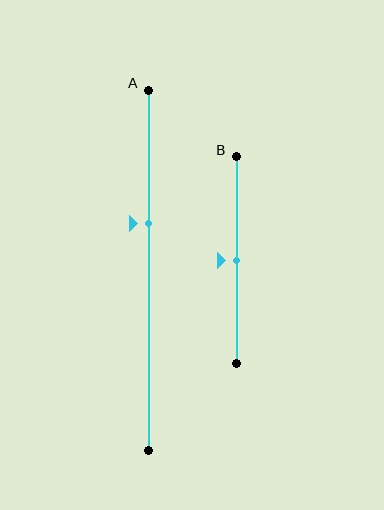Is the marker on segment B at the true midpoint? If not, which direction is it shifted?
Yes, the marker on segment B is at the true midpoint.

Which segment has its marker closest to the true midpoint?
Segment B has its marker closest to the true midpoint.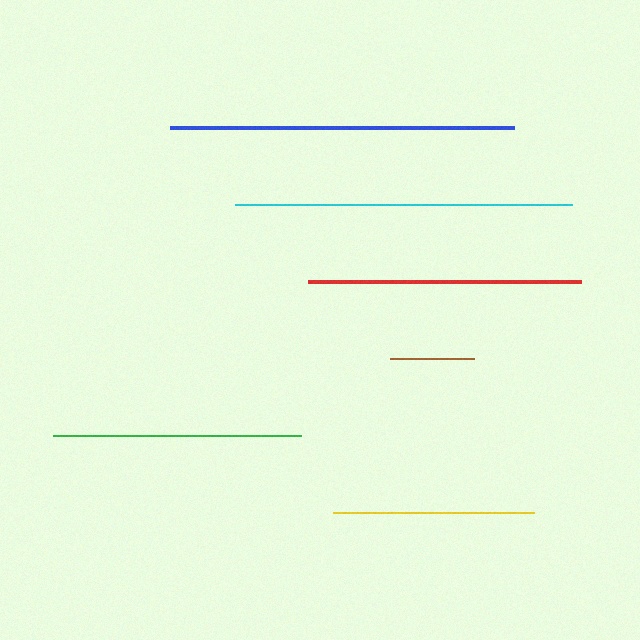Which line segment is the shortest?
The brown line is the shortest at approximately 85 pixels.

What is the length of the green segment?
The green segment is approximately 249 pixels long.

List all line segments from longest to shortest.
From longest to shortest: blue, cyan, red, green, yellow, brown.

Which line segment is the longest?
The blue line is the longest at approximately 343 pixels.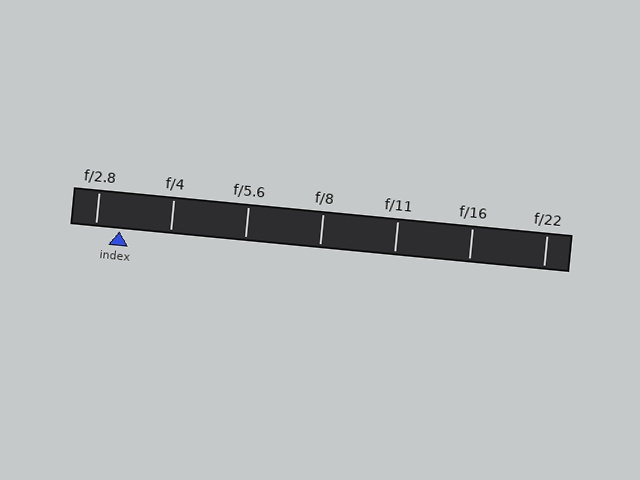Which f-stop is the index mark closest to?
The index mark is closest to f/2.8.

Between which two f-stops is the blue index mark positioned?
The index mark is between f/2.8 and f/4.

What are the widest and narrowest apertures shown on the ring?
The widest aperture shown is f/2.8 and the narrowest is f/22.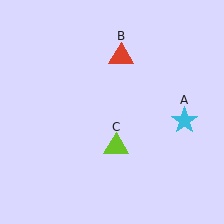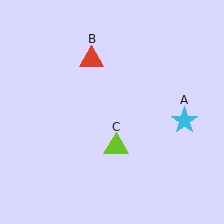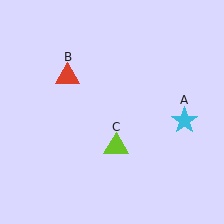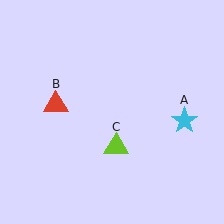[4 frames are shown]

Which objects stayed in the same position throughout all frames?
Cyan star (object A) and lime triangle (object C) remained stationary.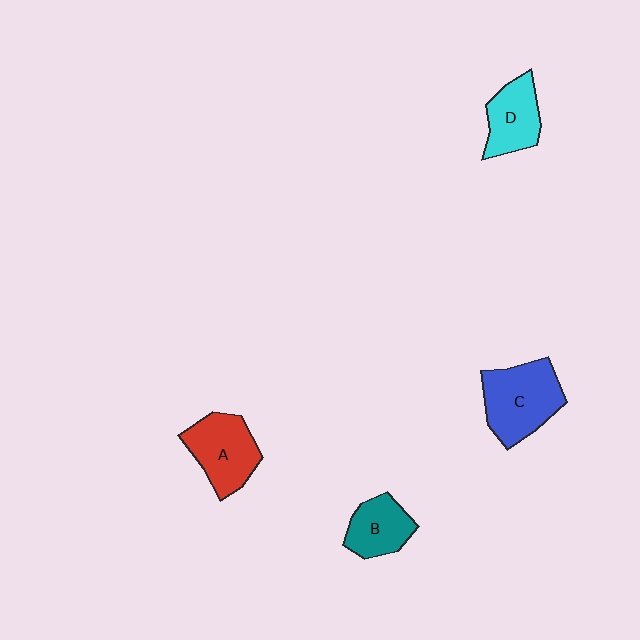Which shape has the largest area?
Shape C (blue).